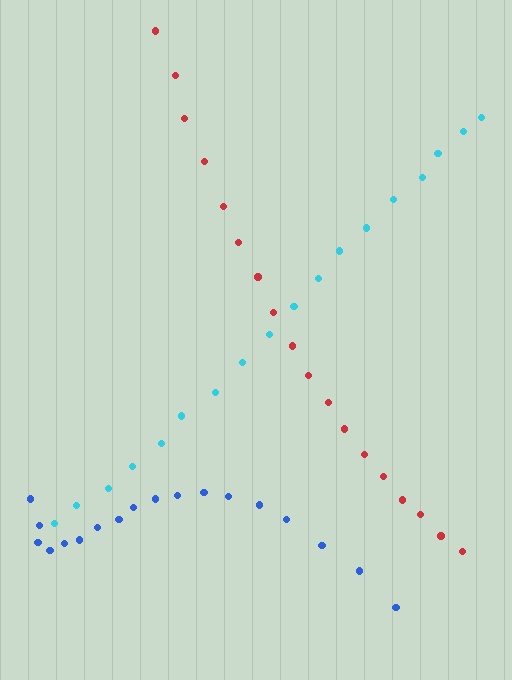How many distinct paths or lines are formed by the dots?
There are 3 distinct paths.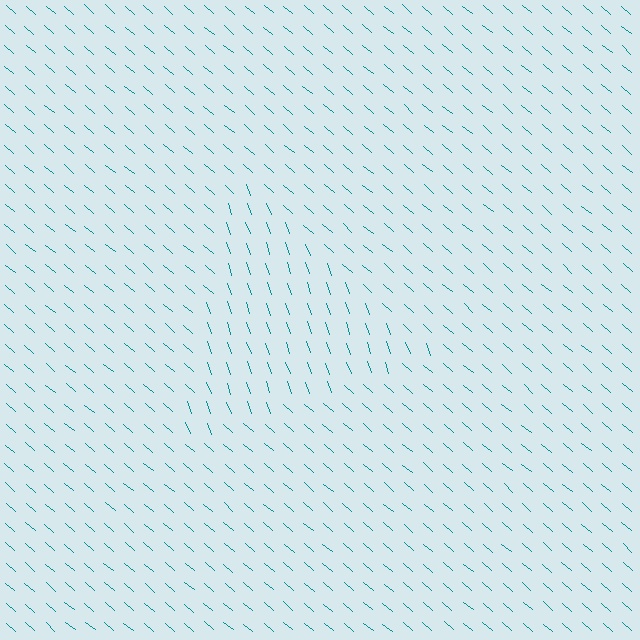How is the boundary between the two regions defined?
The boundary is defined purely by a change in line orientation (approximately 30 degrees difference). All lines are the same color and thickness.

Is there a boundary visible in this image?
Yes, there is a texture boundary formed by a change in line orientation.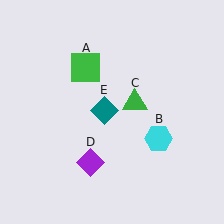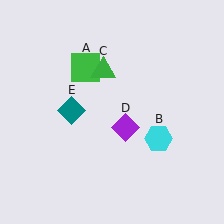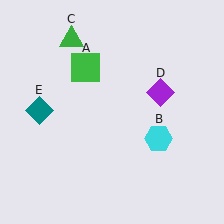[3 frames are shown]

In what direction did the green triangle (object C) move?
The green triangle (object C) moved up and to the left.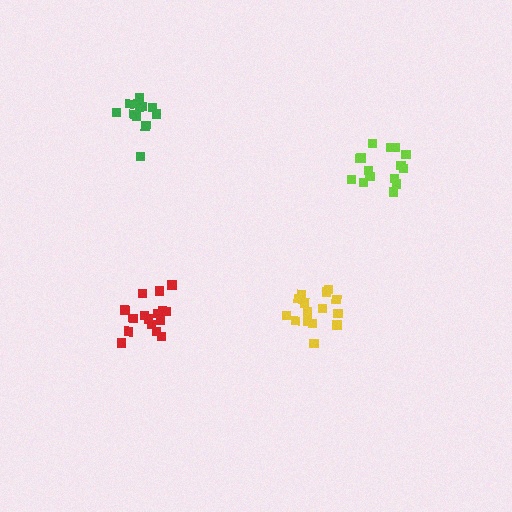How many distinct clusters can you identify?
There are 4 distinct clusters.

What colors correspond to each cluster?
The clusters are colored: green, yellow, red, lime.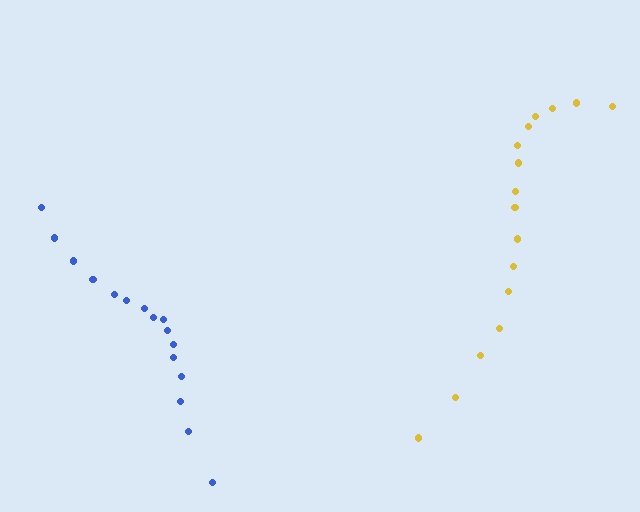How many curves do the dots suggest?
There are 2 distinct paths.